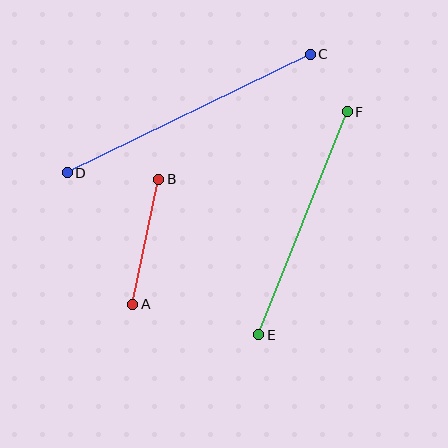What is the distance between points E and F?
The distance is approximately 240 pixels.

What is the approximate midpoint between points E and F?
The midpoint is at approximately (303, 223) pixels.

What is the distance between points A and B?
The distance is approximately 128 pixels.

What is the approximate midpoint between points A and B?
The midpoint is at approximately (146, 242) pixels.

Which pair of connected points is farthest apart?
Points C and D are farthest apart.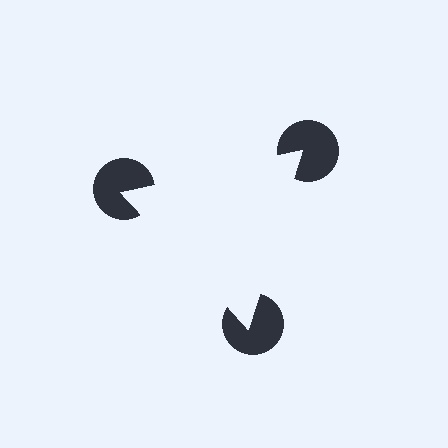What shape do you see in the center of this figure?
An illusory triangle — its edges are inferred from the aligned wedge cuts in the pac-man discs, not physically drawn.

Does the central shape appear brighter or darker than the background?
It typically appears slightly brighter than the background, even though no actual brightness change is drawn.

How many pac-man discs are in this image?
There are 3 — one at each vertex of the illusory triangle.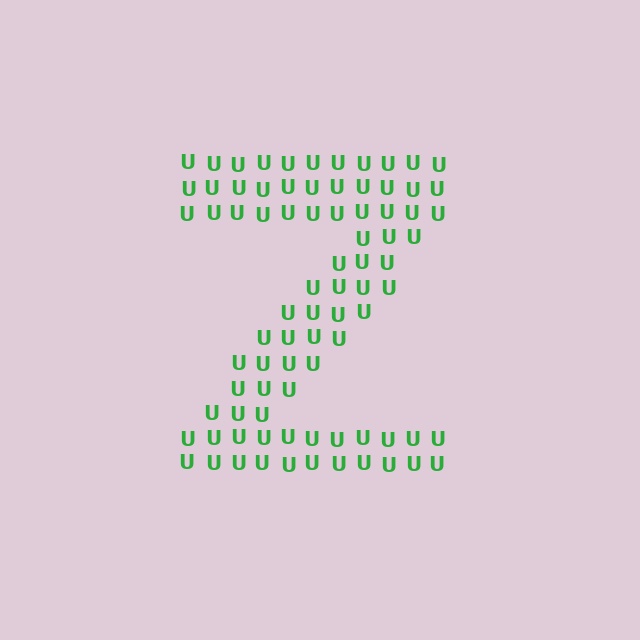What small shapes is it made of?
It is made of small letter U's.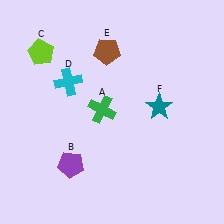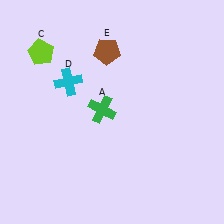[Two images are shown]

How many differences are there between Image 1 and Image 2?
There are 2 differences between the two images.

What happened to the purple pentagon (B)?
The purple pentagon (B) was removed in Image 2. It was in the bottom-left area of Image 1.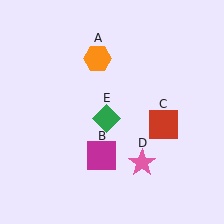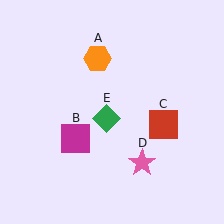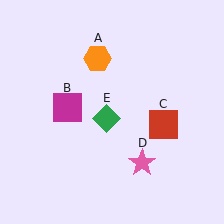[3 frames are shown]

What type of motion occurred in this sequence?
The magenta square (object B) rotated clockwise around the center of the scene.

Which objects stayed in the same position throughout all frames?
Orange hexagon (object A) and red square (object C) and pink star (object D) and green diamond (object E) remained stationary.